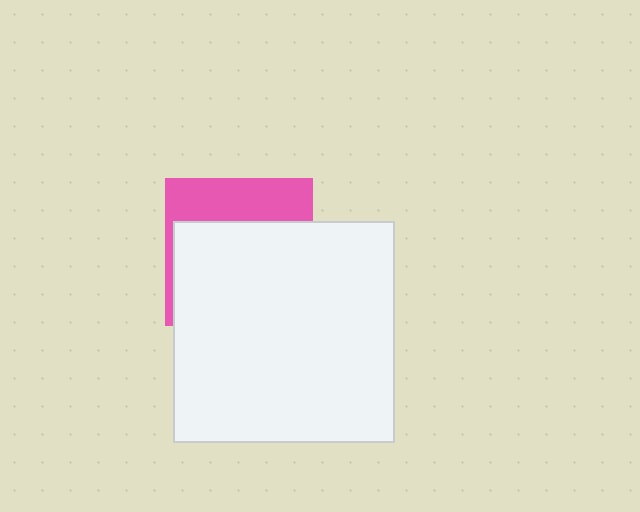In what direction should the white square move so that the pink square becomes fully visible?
The white square should move down. That is the shortest direction to clear the overlap and leave the pink square fully visible.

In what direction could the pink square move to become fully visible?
The pink square could move up. That would shift it out from behind the white square entirely.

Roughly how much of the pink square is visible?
A small part of it is visible (roughly 34%).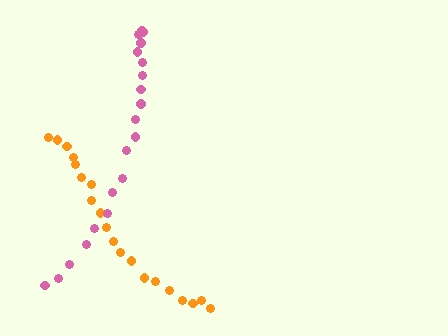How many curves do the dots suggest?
There are 2 distinct paths.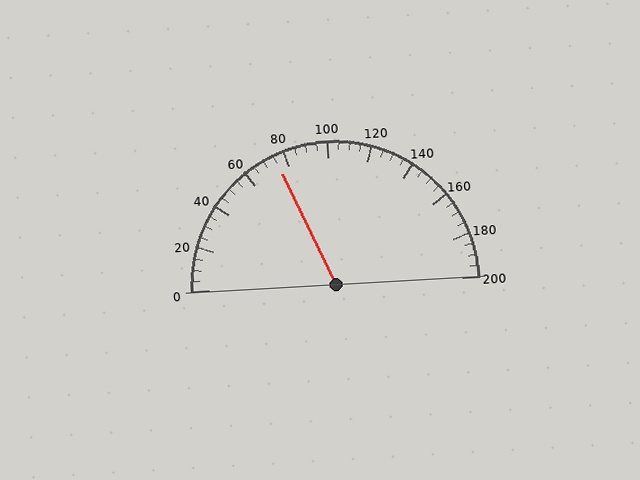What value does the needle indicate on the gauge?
The needle indicates approximately 75.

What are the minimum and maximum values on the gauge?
The gauge ranges from 0 to 200.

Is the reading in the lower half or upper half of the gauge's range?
The reading is in the lower half of the range (0 to 200).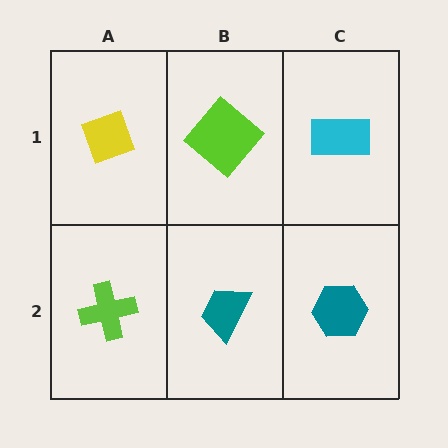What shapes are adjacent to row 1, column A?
A lime cross (row 2, column A), a lime diamond (row 1, column B).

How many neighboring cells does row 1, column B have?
3.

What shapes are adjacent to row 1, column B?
A teal trapezoid (row 2, column B), a yellow diamond (row 1, column A), a cyan rectangle (row 1, column C).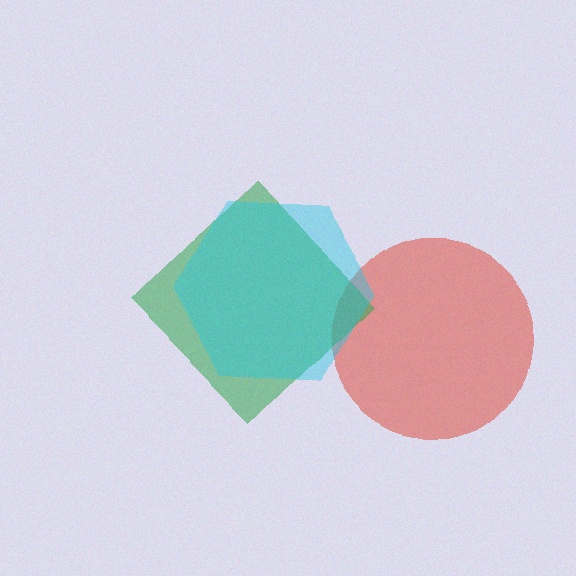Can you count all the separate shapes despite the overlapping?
Yes, there are 3 separate shapes.